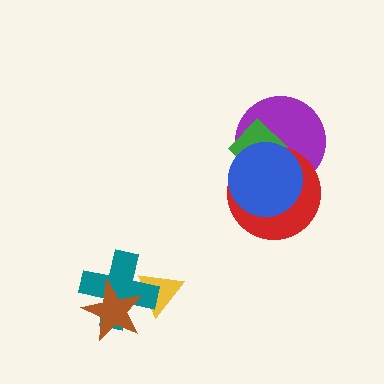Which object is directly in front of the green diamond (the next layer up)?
The red circle is directly in front of the green diamond.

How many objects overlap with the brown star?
2 objects overlap with the brown star.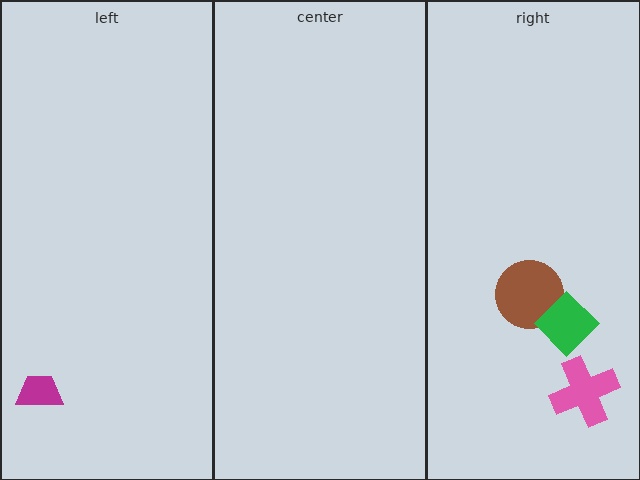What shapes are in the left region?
The magenta trapezoid.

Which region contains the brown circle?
The right region.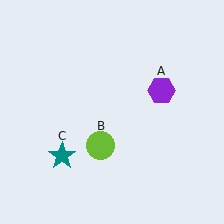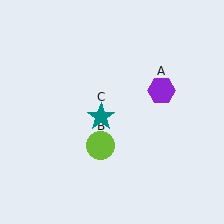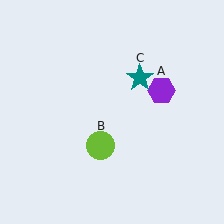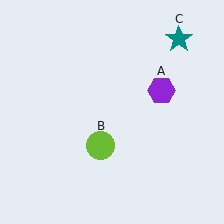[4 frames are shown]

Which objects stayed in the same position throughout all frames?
Purple hexagon (object A) and lime circle (object B) remained stationary.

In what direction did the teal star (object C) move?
The teal star (object C) moved up and to the right.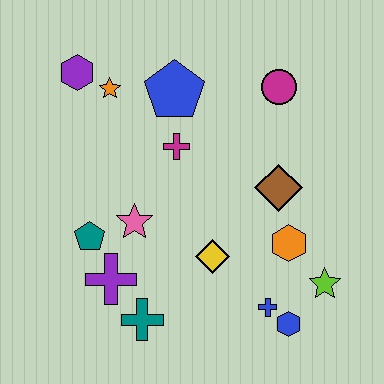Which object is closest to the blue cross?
The blue hexagon is closest to the blue cross.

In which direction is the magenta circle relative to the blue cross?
The magenta circle is above the blue cross.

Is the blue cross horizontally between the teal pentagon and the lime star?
Yes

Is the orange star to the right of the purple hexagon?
Yes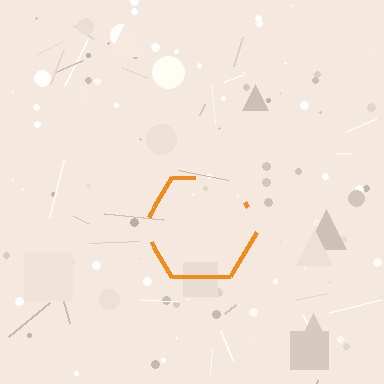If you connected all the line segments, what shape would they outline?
They would outline a hexagon.